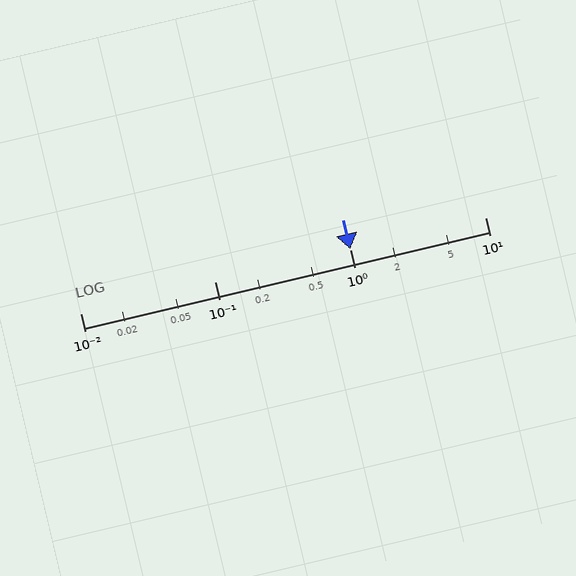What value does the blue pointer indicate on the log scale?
The pointer indicates approximately 1.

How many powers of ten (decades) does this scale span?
The scale spans 3 decades, from 0.01 to 10.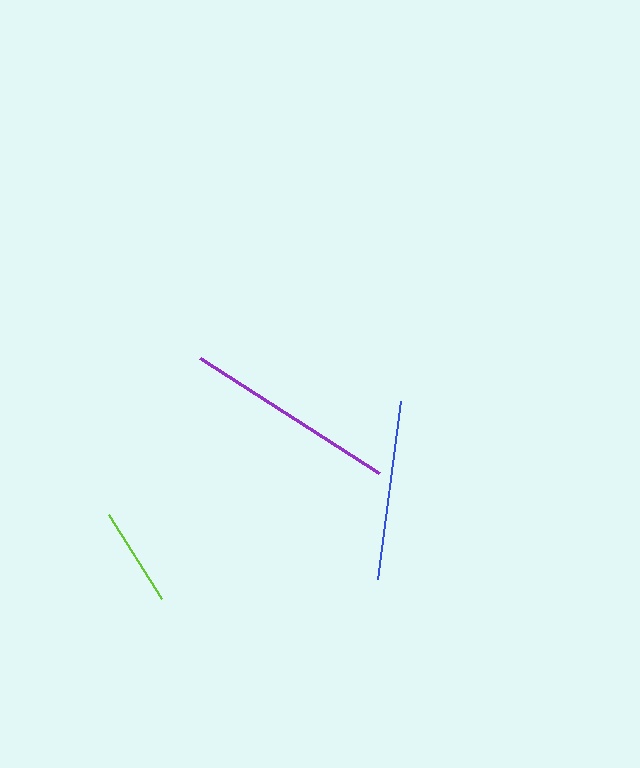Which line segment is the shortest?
The lime line is the shortest at approximately 99 pixels.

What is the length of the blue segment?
The blue segment is approximately 180 pixels long.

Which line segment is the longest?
The purple line is the longest at approximately 212 pixels.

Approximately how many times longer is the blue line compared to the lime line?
The blue line is approximately 1.8 times the length of the lime line.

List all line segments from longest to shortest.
From longest to shortest: purple, blue, lime.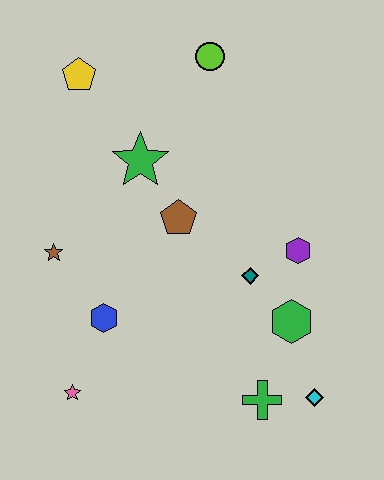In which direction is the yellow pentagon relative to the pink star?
The yellow pentagon is above the pink star.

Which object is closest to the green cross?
The cyan diamond is closest to the green cross.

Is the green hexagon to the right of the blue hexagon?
Yes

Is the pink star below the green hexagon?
Yes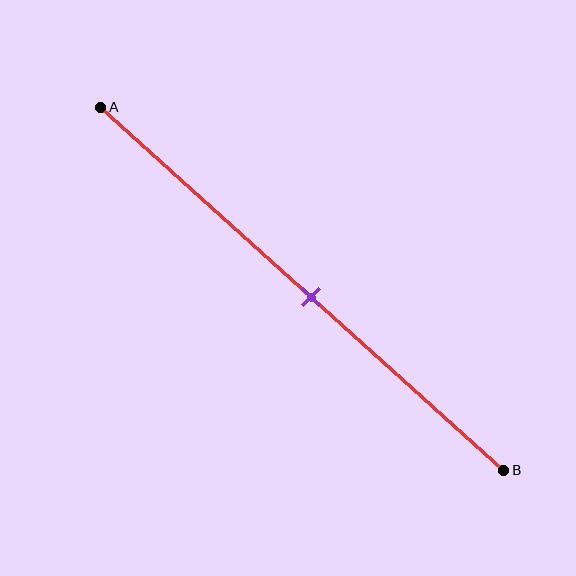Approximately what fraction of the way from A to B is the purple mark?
The purple mark is approximately 50% of the way from A to B.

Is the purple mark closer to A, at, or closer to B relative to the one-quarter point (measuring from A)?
The purple mark is closer to point B than the one-quarter point of segment AB.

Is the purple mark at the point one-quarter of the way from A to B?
No, the mark is at about 50% from A, not at the 25% one-quarter point.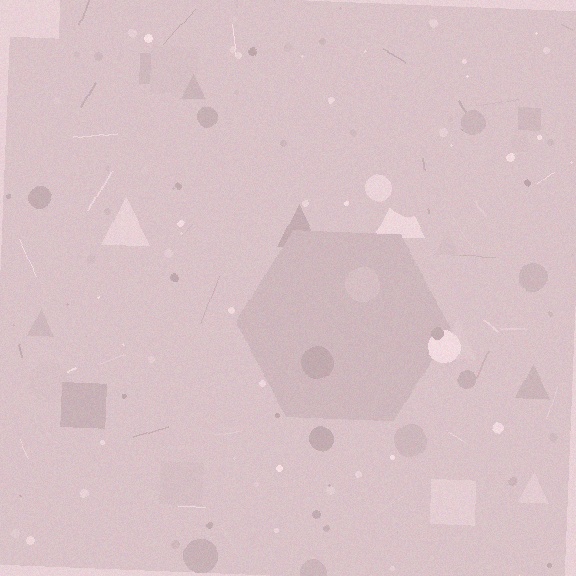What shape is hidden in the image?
A hexagon is hidden in the image.